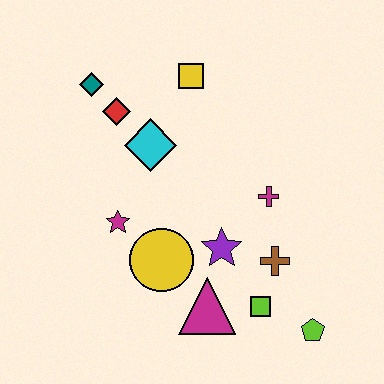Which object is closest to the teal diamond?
The red diamond is closest to the teal diamond.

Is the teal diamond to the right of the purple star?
No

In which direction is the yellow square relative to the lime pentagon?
The yellow square is above the lime pentagon.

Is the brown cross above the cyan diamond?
No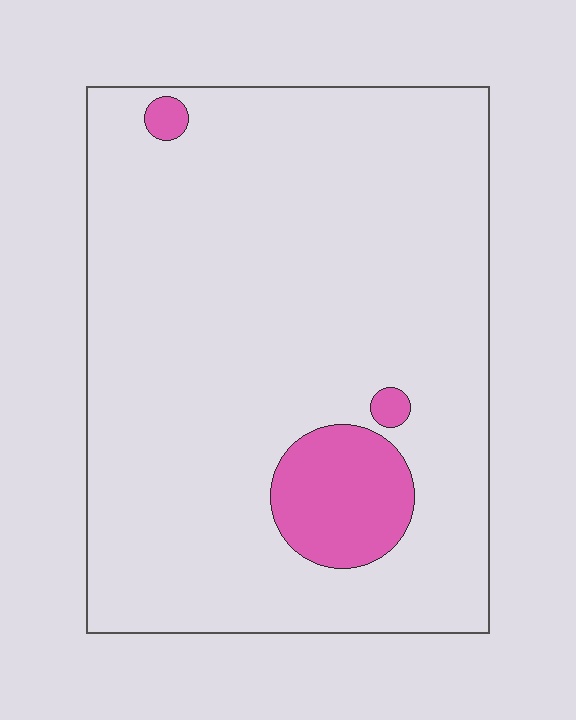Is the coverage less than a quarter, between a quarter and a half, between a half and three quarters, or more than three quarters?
Less than a quarter.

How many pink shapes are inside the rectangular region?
3.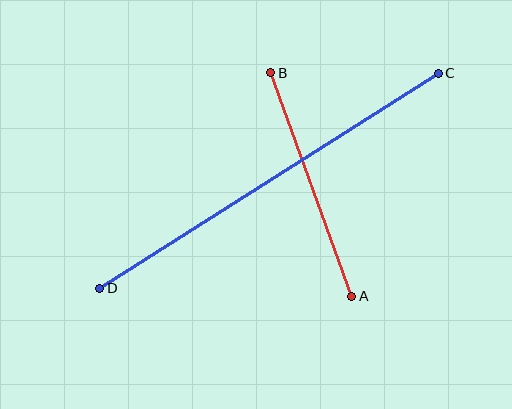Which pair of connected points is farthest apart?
Points C and D are farthest apart.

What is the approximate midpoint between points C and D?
The midpoint is at approximately (269, 181) pixels.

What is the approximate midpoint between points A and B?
The midpoint is at approximately (311, 184) pixels.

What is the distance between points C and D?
The distance is approximately 401 pixels.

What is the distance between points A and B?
The distance is approximately 237 pixels.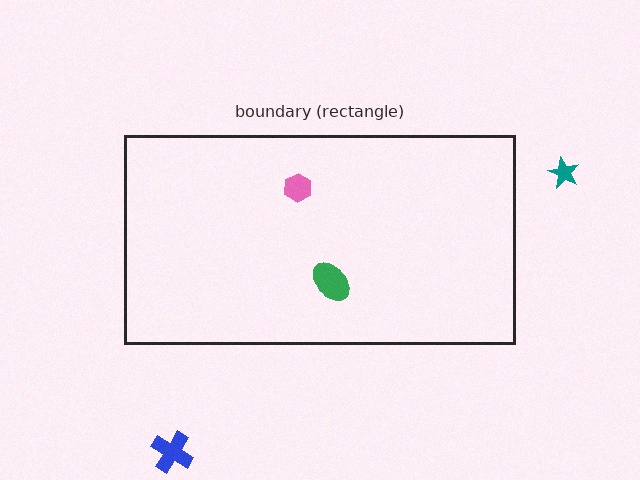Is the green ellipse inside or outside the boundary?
Inside.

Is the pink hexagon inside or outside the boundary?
Inside.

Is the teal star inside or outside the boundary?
Outside.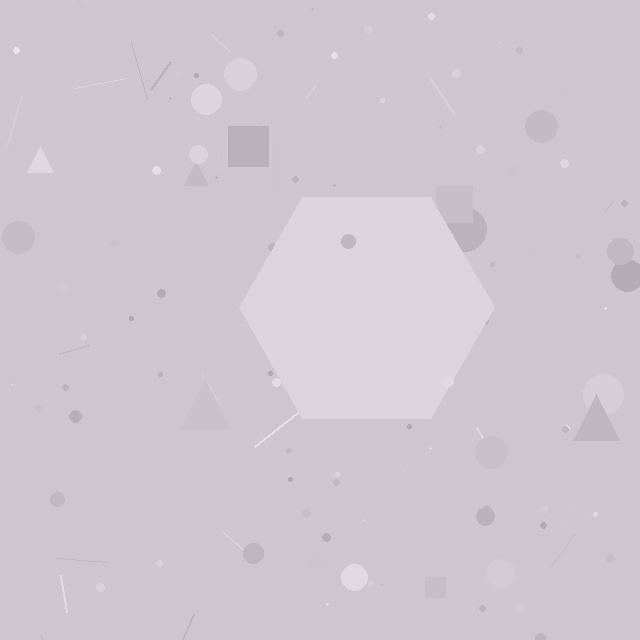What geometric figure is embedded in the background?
A hexagon is embedded in the background.